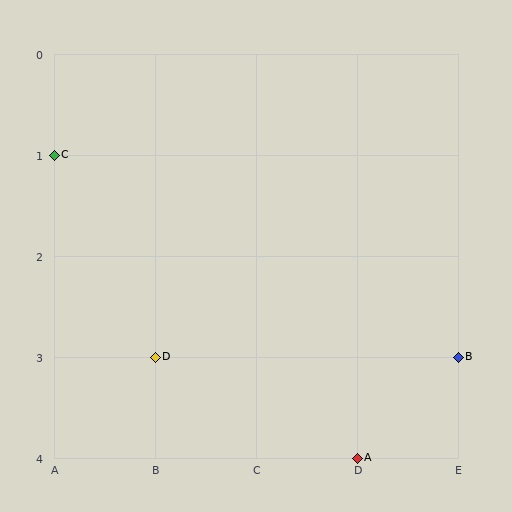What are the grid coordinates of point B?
Point B is at grid coordinates (E, 3).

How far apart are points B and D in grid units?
Points B and D are 3 columns apart.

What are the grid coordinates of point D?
Point D is at grid coordinates (B, 3).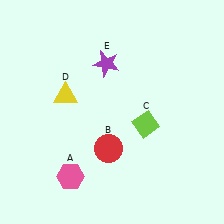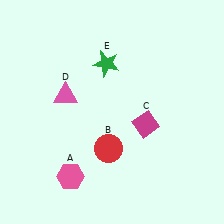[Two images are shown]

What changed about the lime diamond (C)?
In Image 1, C is lime. In Image 2, it changed to magenta.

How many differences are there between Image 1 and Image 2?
There are 3 differences between the two images.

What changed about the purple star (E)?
In Image 1, E is purple. In Image 2, it changed to green.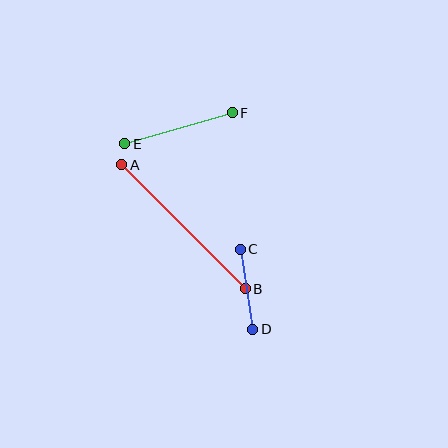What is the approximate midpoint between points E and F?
The midpoint is at approximately (179, 128) pixels.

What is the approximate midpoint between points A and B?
The midpoint is at approximately (184, 227) pixels.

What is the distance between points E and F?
The distance is approximately 112 pixels.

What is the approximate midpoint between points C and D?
The midpoint is at approximately (246, 289) pixels.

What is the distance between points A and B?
The distance is approximately 175 pixels.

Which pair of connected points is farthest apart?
Points A and B are farthest apart.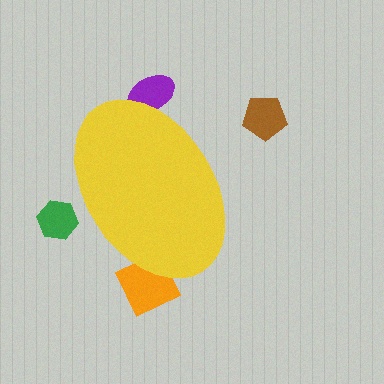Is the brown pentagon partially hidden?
No, the brown pentagon is fully visible.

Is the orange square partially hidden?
Yes, the orange square is partially hidden behind the yellow ellipse.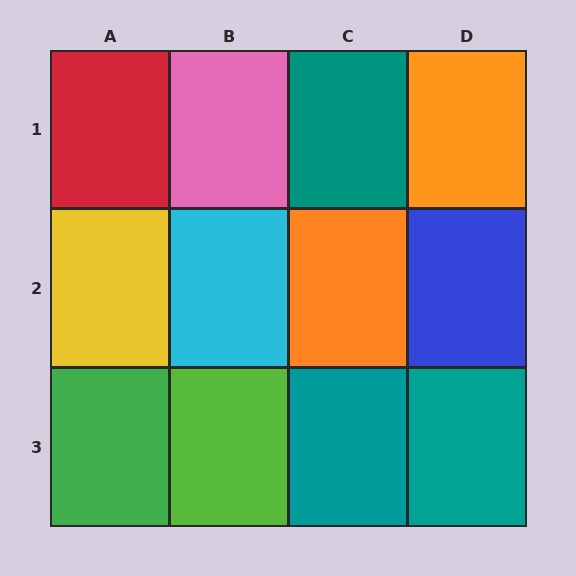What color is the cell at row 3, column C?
Teal.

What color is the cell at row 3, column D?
Teal.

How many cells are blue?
1 cell is blue.